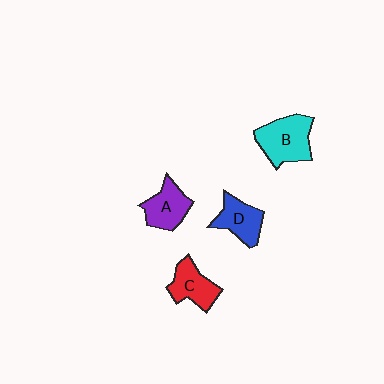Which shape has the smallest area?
Shape D (blue).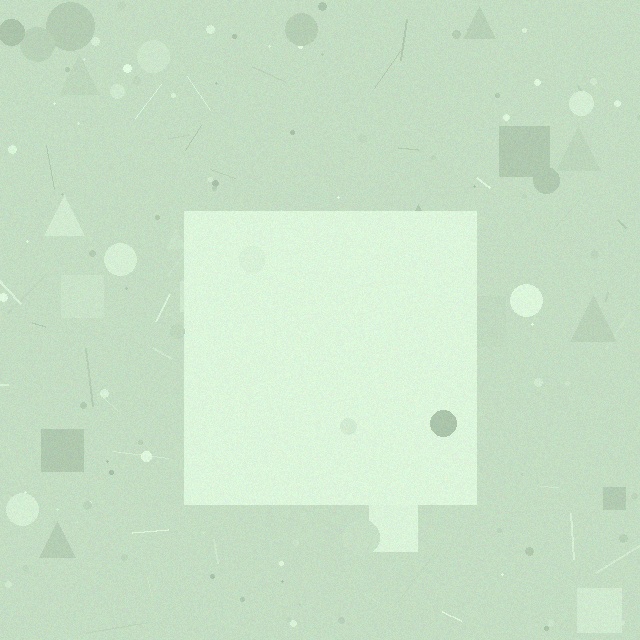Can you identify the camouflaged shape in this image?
The camouflaged shape is a square.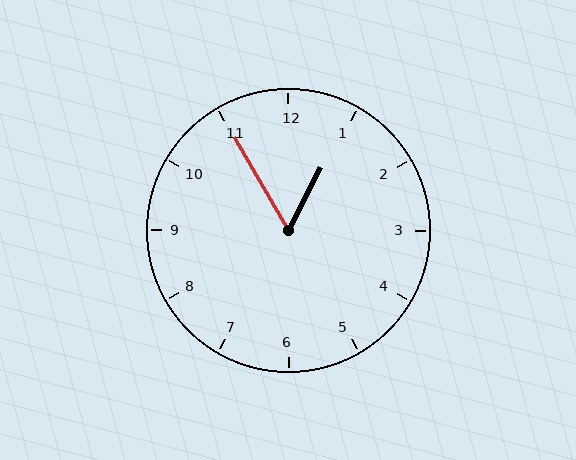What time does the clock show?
12:55.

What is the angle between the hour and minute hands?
Approximately 58 degrees.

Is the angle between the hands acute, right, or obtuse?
It is acute.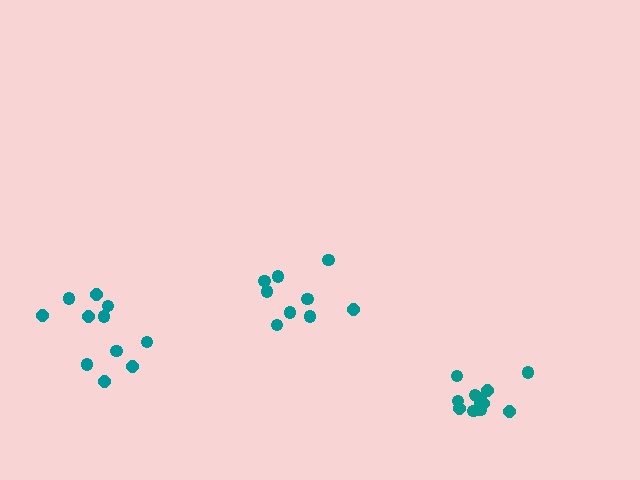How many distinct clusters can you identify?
There are 3 distinct clusters.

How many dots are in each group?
Group 1: 9 dots, Group 2: 14 dots, Group 3: 11 dots (34 total).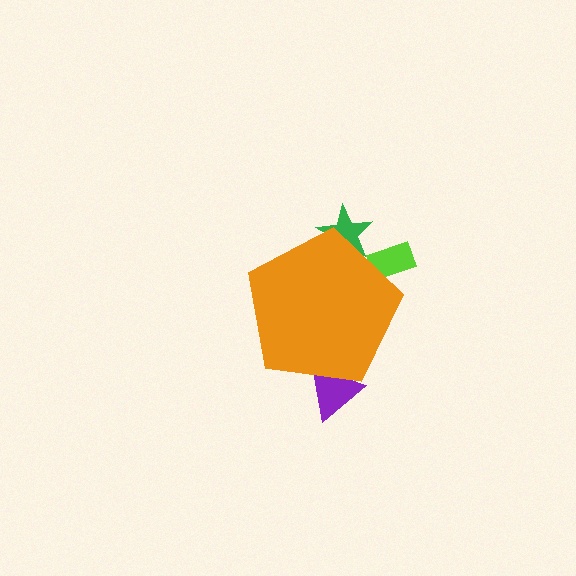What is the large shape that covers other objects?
An orange pentagon.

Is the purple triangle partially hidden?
Yes, the purple triangle is partially hidden behind the orange pentagon.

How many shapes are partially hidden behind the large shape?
3 shapes are partially hidden.